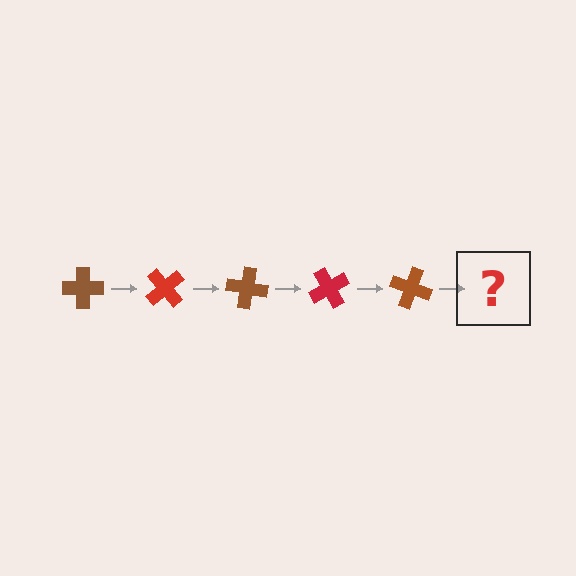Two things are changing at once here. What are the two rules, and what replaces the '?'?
The two rules are that it rotates 50 degrees each step and the color cycles through brown and red. The '?' should be a red cross, rotated 250 degrees from the start.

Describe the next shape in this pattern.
It should be a red cross, rotated 250 degrees from the start.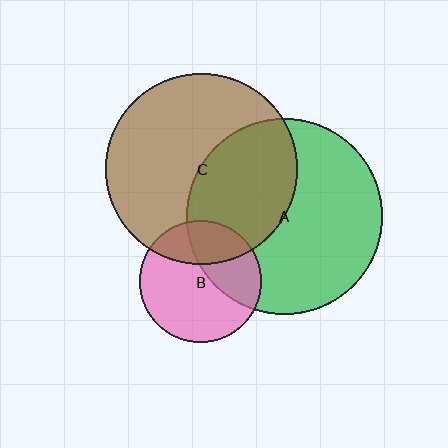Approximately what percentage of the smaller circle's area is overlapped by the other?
Approximately 25%.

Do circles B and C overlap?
Yes.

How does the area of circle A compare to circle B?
Approximately 2.6 times.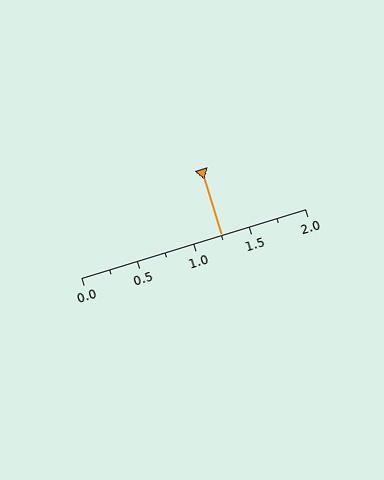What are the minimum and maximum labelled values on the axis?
The axis runs from 0.0 to 2.0.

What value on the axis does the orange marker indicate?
The marker indicates approximately 1.25.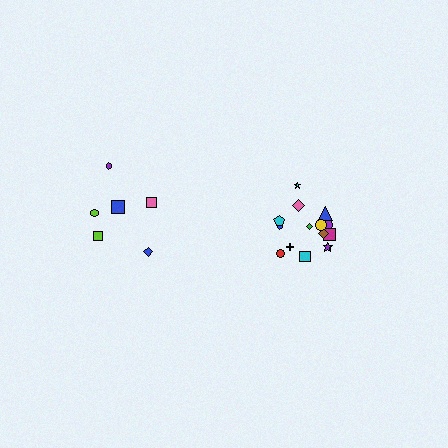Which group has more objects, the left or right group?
The right group.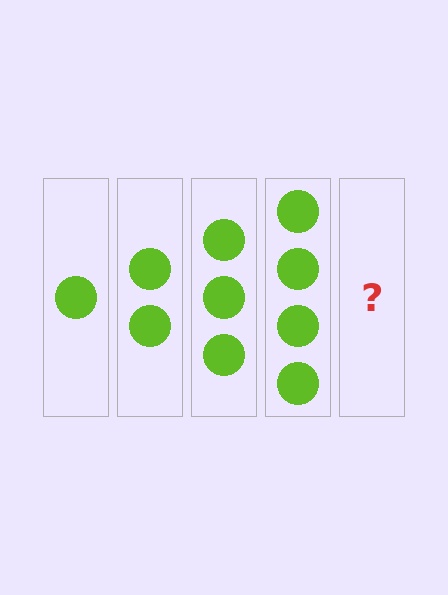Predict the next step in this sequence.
The next step is 5 circles.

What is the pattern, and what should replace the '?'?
The pattern is that each step adds one more circle. The '?' should be 5 circles.